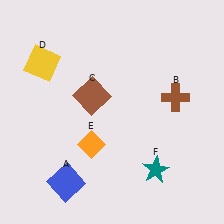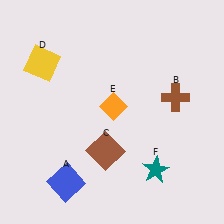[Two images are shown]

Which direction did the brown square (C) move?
The brown square (C) moved down.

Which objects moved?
The objects that moved are: the brown square (C), the orange diamond (E).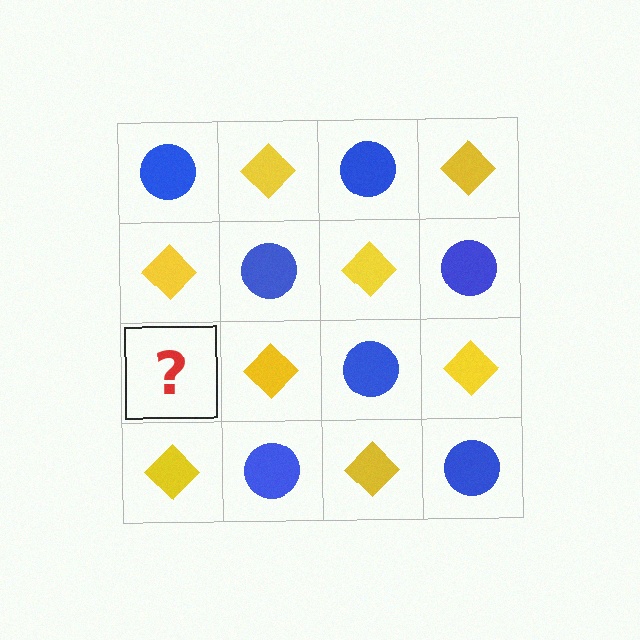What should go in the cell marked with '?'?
The missing cell should contain a blue circle.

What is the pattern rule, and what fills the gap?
The rule is that it alternates blue circle and yellow diamond in a checkerboard pattern. The gap should be filled with a blue circle.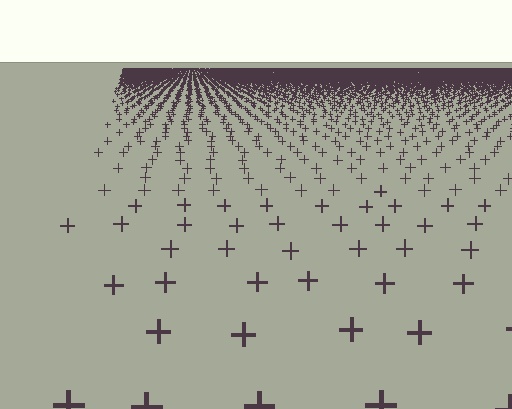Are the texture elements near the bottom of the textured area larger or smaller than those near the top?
Larger. Near the bottom, elements are closer to the viewer and appear at a bigger on-screen size.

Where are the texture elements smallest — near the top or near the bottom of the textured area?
Near the top.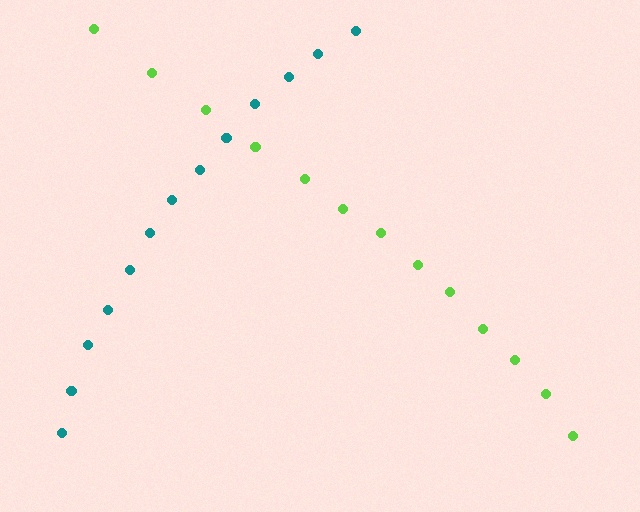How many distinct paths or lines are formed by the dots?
There are 2 distinct paths.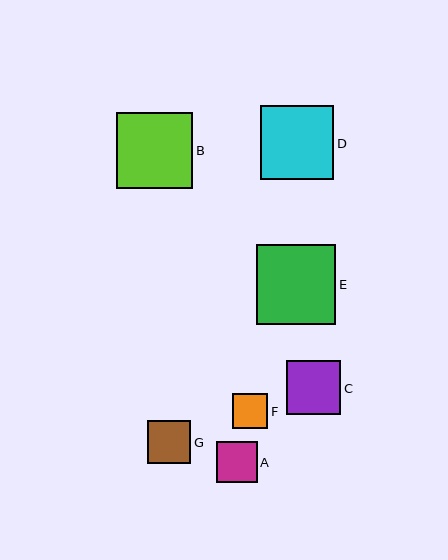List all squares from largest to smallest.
From largest to smallest: E, B, D, C, G, A, F.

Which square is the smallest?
Square F is the smallest with a size of approximately 35 pixels.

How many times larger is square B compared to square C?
Square B is approximately 1.4 times the size of square C.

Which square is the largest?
Square E is the largest with a size of approximately 80 pixels.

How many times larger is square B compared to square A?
Square B is approximately 1.8 times the size of square A.